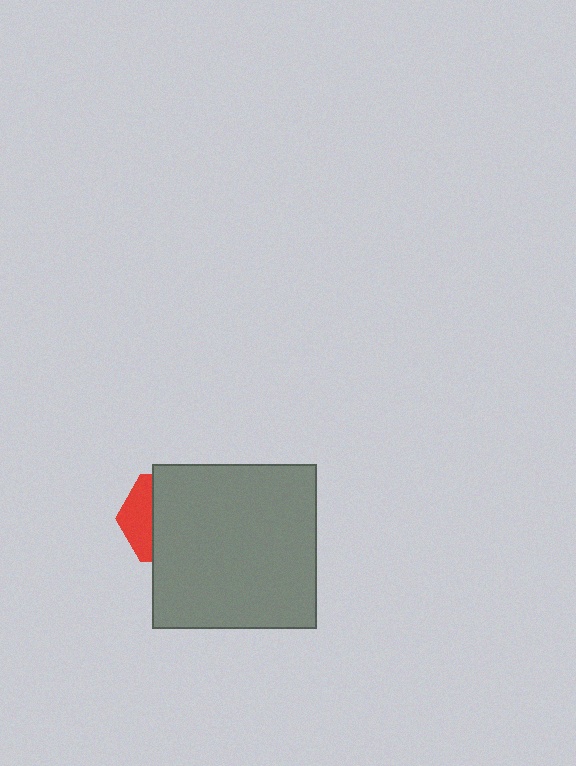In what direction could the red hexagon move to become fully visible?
The red hexagon could move left. That would shift it out from behind the gray square entirely.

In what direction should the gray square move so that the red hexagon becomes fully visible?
The gray square should move right. That is the shortest direction to clear the overlap and leave the red hexagon fully visible.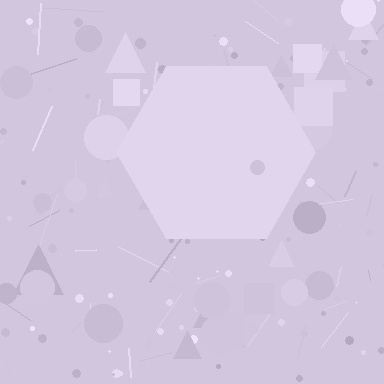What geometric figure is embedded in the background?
A hexagon is embedded in the background.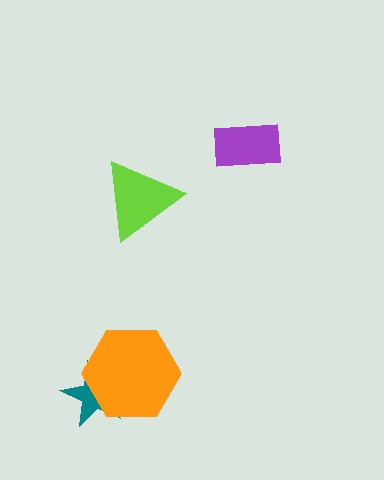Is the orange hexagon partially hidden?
No, no other shape covers it.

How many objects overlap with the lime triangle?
0 objects overlap with the lime triangle.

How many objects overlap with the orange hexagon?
1 object overlaps with the orange hexagon.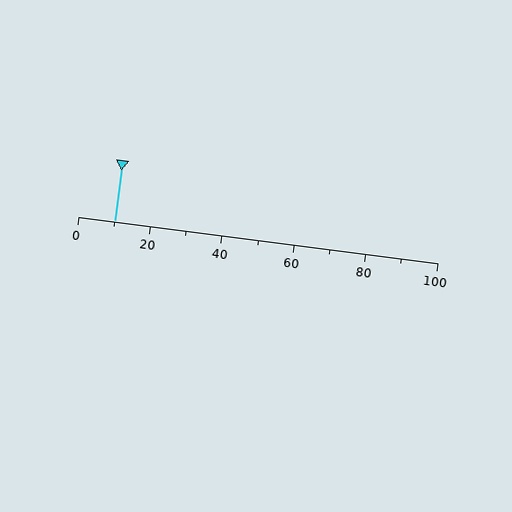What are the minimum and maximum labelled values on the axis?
The axis runs from 0 to 100.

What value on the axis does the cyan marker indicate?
The marker indicates approximately 10.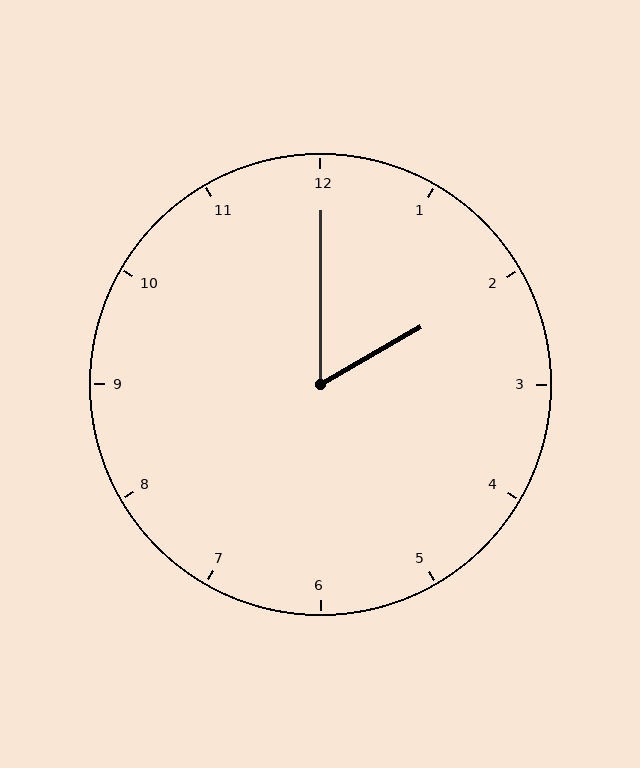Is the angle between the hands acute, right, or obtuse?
It is acute.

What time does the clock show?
2:00.